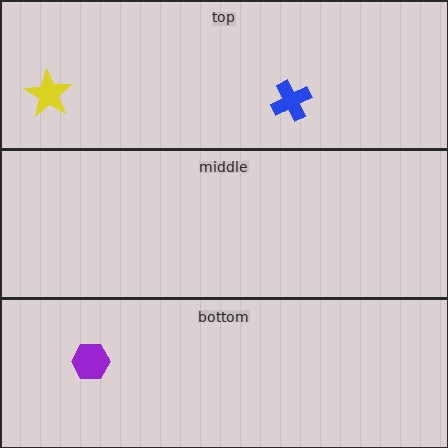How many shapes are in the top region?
2.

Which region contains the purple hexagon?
The bottom region.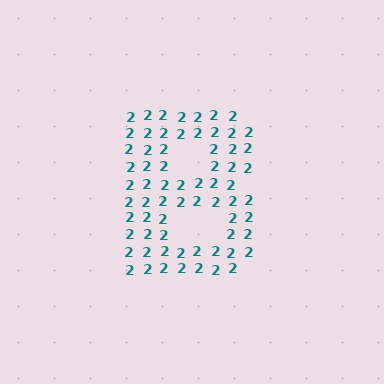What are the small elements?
The small elements are digit 2's.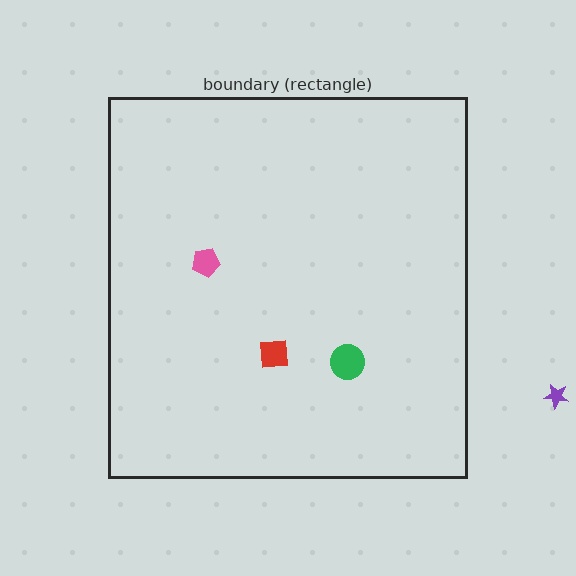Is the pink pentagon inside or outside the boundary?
Inside.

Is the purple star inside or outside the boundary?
Outside.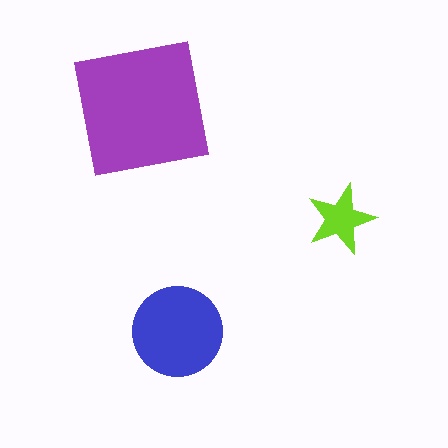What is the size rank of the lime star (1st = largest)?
3rd.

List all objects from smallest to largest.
The lime star, the blue circle, the purple square.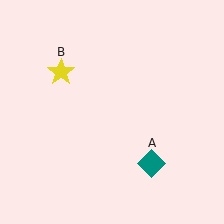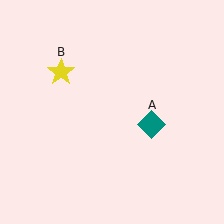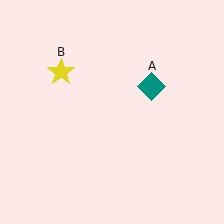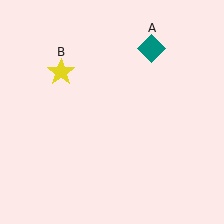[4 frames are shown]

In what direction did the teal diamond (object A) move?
The teal diamond (object A) moved up.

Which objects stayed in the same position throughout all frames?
Yellow star (object B) remained stationary.